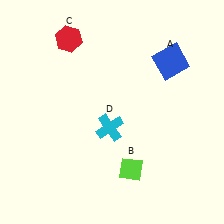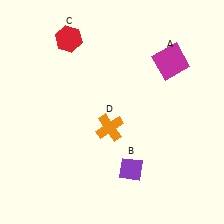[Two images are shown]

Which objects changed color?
A changed from blue to magenta. B changed from lime to purple. D changed from cyan to orange.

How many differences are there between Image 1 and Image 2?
There are 3 differences between the two images.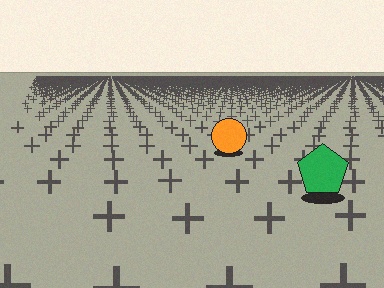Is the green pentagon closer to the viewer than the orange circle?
Yes. The green pentagon is closer — you can tell from the texture gradient: the ground texture is coarser near it.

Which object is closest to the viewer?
The green pentagon is closest. The texture marks near it are larger and more spread out.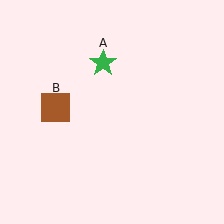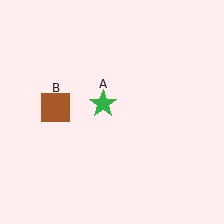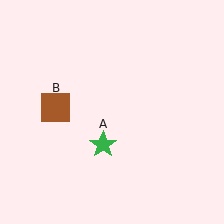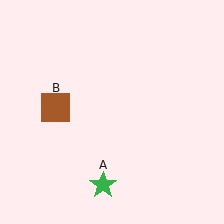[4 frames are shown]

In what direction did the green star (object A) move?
The green star (object A) moved down.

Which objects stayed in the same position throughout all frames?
Brown square (object B) remained stationary.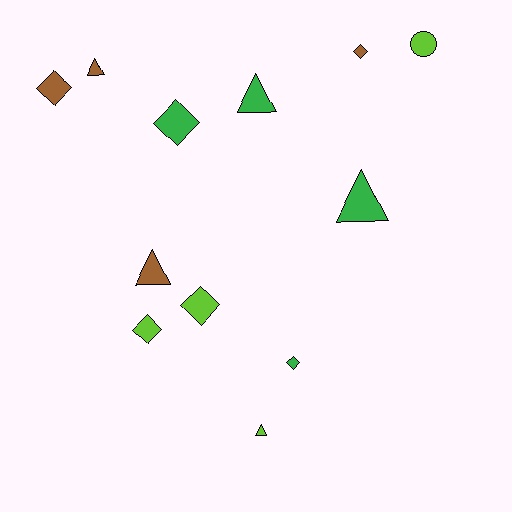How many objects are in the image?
There are 12 objects.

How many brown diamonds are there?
There are 2 brown diamonds.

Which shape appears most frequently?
Diamond, with 6 objects.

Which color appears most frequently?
Green, with 4 objects.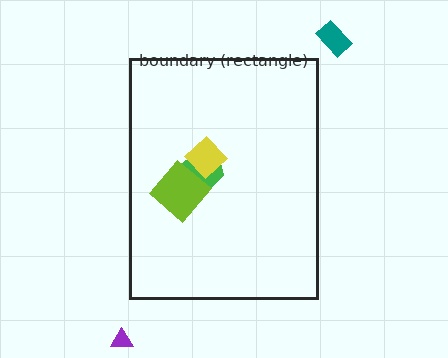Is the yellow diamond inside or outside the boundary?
Inside.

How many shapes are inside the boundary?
3 inside, 2 outside.